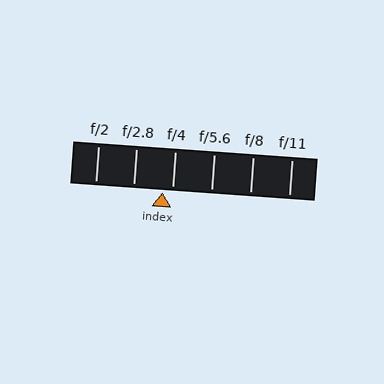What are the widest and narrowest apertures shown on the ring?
The widest aperture shown is f/2 and the narrowest is f/11.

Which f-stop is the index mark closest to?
The index mark is closest to f/4.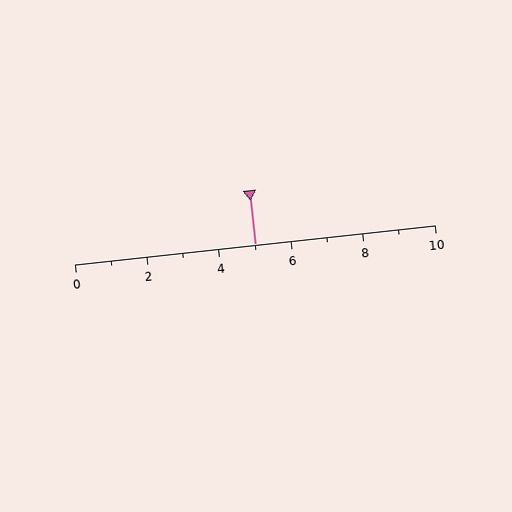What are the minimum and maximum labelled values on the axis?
The axis runs from 0 to 10.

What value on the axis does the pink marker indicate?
The marker indicates approximately 5.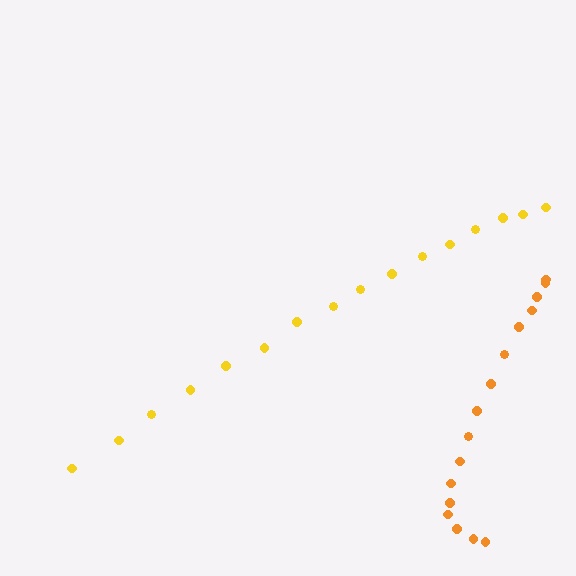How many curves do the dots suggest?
There are 2 distinct paths.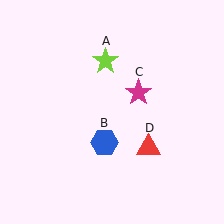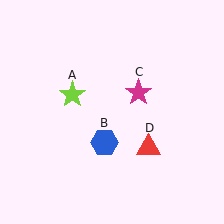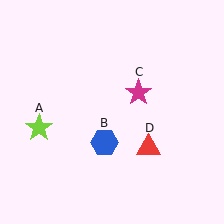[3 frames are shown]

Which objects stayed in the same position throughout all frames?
Blue hexagon (object B) and magenta star (object C) and red triangle (object D) remained stationary.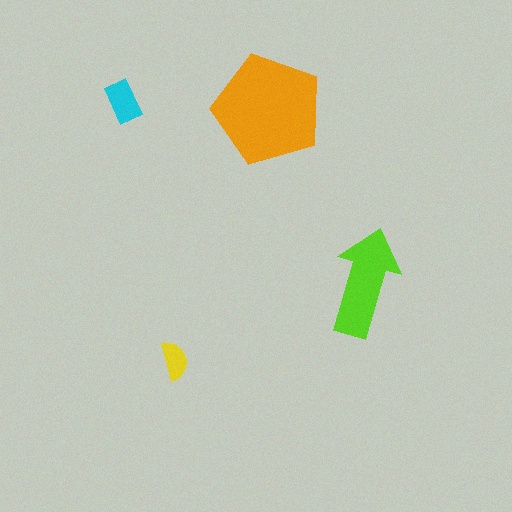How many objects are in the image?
There are 4 objects in the image.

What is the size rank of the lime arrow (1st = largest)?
2nd.